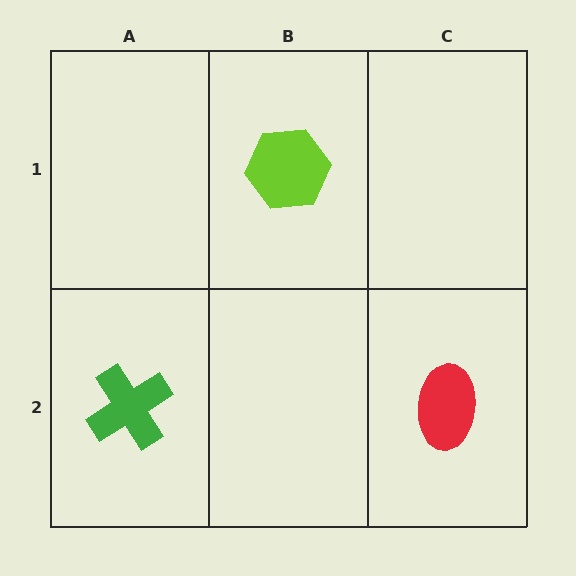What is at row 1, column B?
A lime hexagon.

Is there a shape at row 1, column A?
No, that cell is empty.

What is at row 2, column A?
A green cross.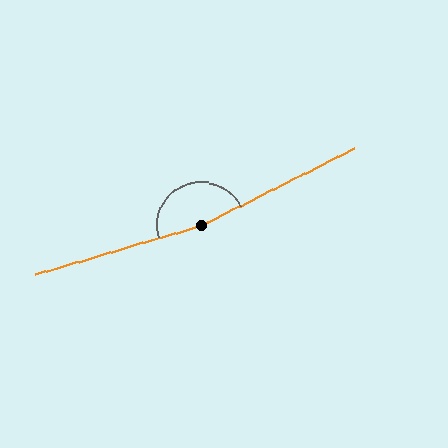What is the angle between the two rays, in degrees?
Approximately 170 degrees.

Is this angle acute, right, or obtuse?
It is obtuse.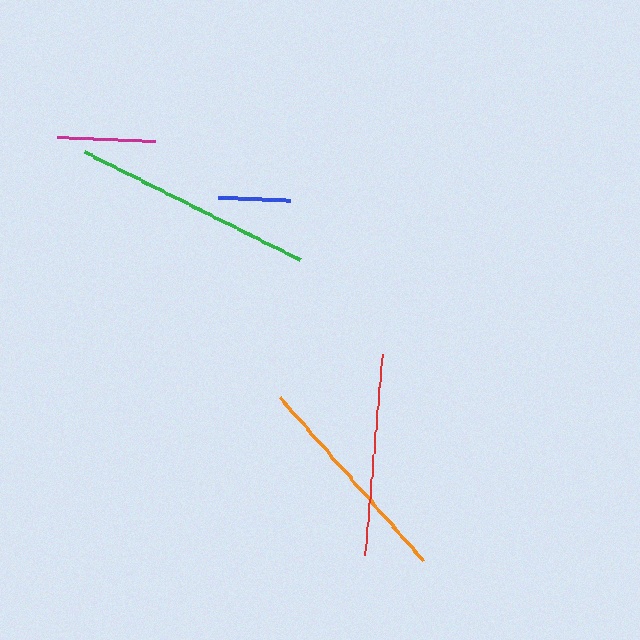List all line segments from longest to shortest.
From longest to shortest: green, orange, red, magenta, blue.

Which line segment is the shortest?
The blue line is the shortest at approximately 72 pixels.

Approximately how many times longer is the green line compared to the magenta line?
The green line is approximately 2.5 times the length of the magenta line.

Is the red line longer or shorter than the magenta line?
The red line is longer than the magenta line.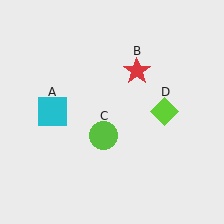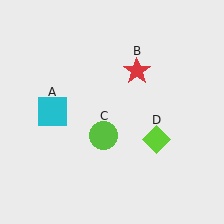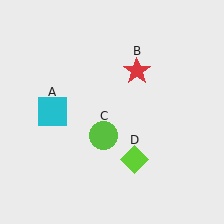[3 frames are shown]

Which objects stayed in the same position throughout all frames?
Cyan square (object A) and red star (object B) and lime circle (object C) remained stationary.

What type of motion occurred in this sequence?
The lime diamond (object D) rotated clockwise around the center of the scene.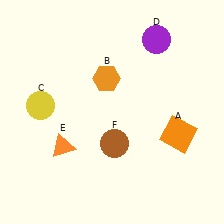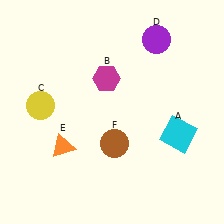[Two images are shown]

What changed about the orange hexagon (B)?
In Image 1, B is orange. In Image 2, it changed to magenta.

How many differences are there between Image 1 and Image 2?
There are 2 differences between the two images.